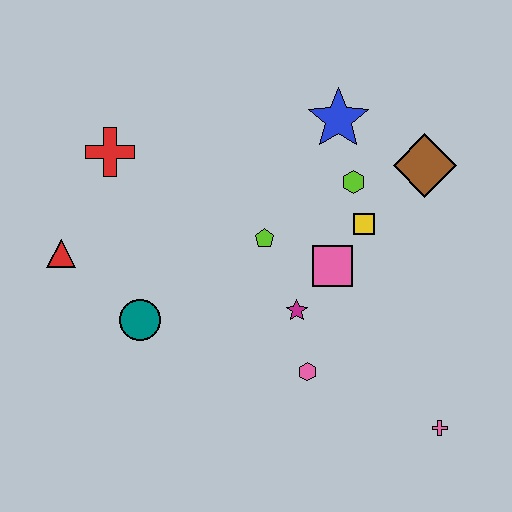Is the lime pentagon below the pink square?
No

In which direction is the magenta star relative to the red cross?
The magenta star is to the right of the red cross.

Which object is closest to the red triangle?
The teal circle is closest to the red triangle.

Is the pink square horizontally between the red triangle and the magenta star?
No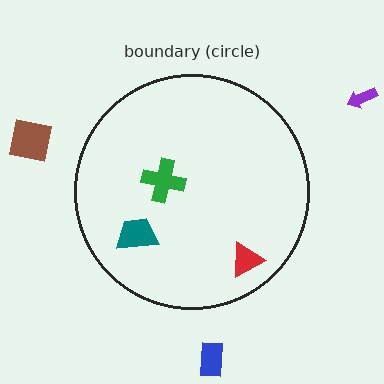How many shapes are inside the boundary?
3 inside, 3 outside.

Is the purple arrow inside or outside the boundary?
Outside.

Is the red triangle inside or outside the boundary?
Inside.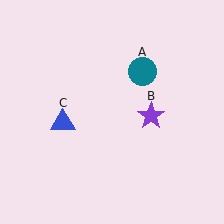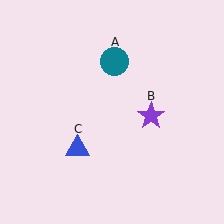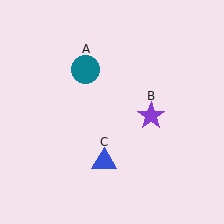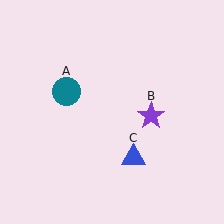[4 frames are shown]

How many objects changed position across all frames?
2 objects changed position: teal circle (object A), blue triangle (object C).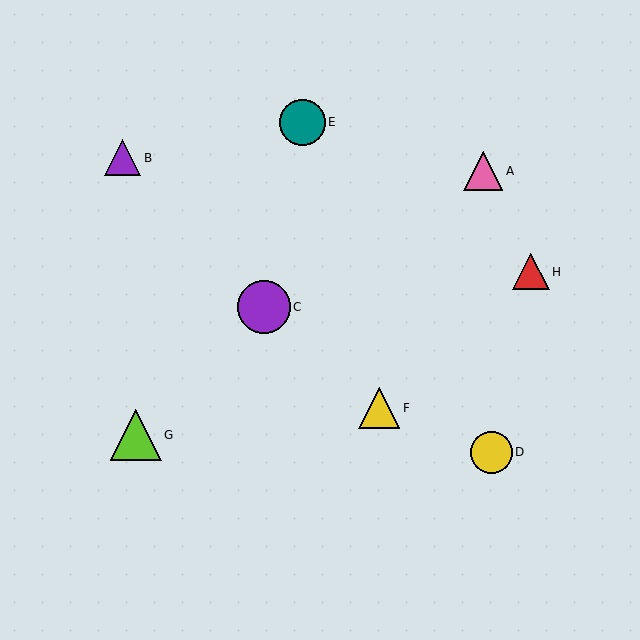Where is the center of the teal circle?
The center of the teal circle is at (303, 122).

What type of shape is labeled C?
Shape C is a purple circle.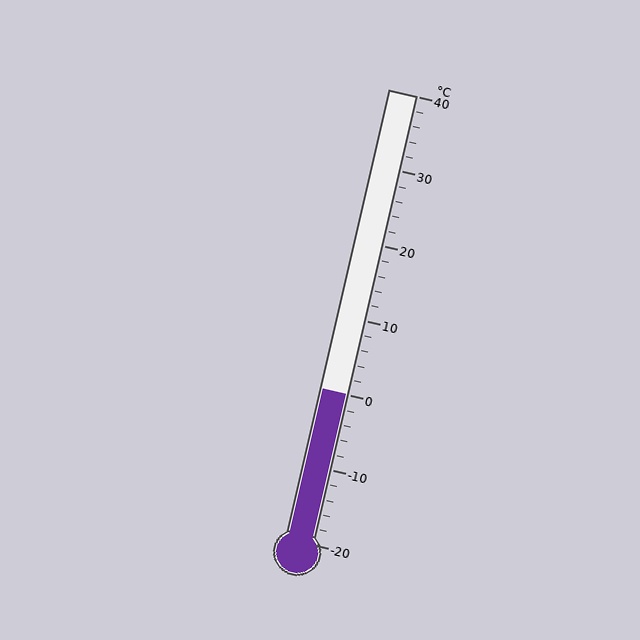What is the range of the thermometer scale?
The thermometer scale ranges from -20°C to 40°C.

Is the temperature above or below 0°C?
The temperature is at 0°C.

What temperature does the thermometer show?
The thermometer shows approximately 0°C.